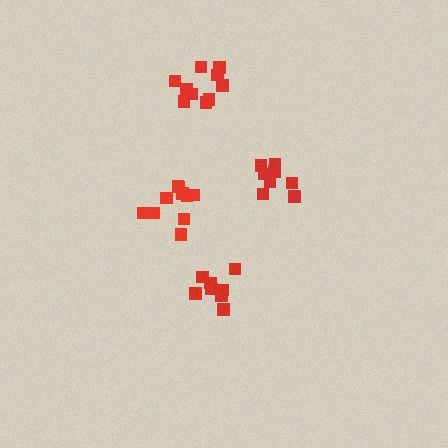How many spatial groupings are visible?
There are 4 spatial groupings.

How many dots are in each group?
Group 1: 8 dots, Group 2: 10 dots, Group 3: 8 dots, Group 4: 10 dots (36 total).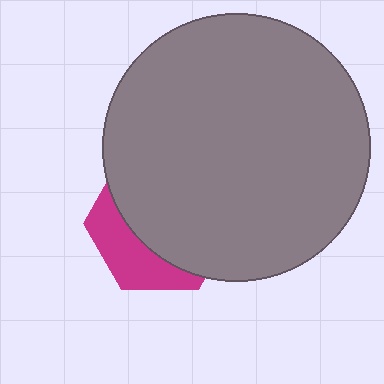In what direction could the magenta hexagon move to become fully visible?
The magenta hexagon could move toward the lower-left. That would shift it out from behind the gray circle entirely.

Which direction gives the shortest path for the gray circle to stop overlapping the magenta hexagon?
Moving toward the upper-right gives the shortest separation.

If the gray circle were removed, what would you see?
You would see the complete magenta hexagon.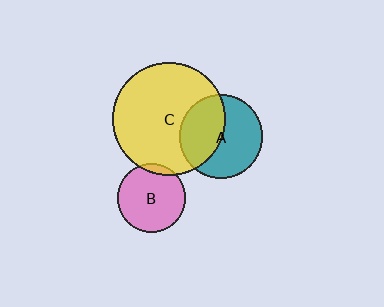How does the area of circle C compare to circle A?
Approximately 1.9 times.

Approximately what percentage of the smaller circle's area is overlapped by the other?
Approximately 45%.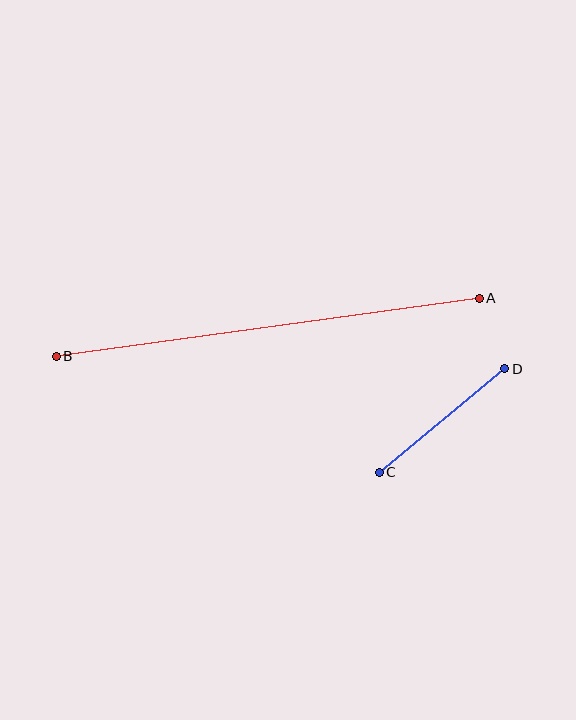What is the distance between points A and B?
The distance is approximately 427 pixels.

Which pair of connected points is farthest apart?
Points A and B are farthest apart.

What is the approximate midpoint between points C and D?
The midpoint is at approximately (442, 420) pixels.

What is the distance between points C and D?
The distance is approximately 162 pixels.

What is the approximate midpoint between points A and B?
The midpoint is at approximately (268, 327) pixels.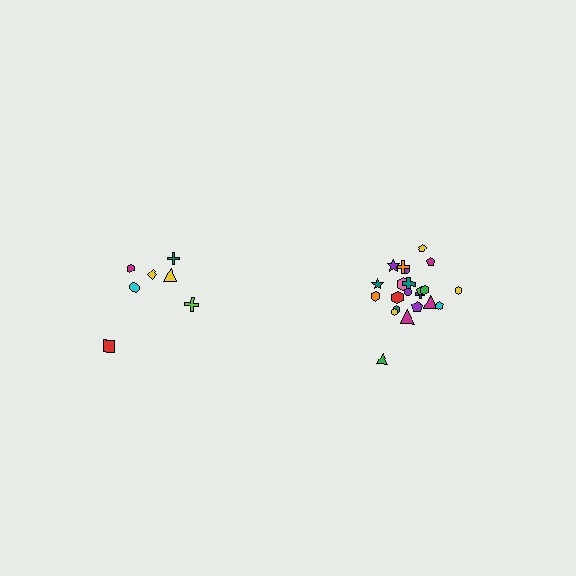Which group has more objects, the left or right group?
The right group.